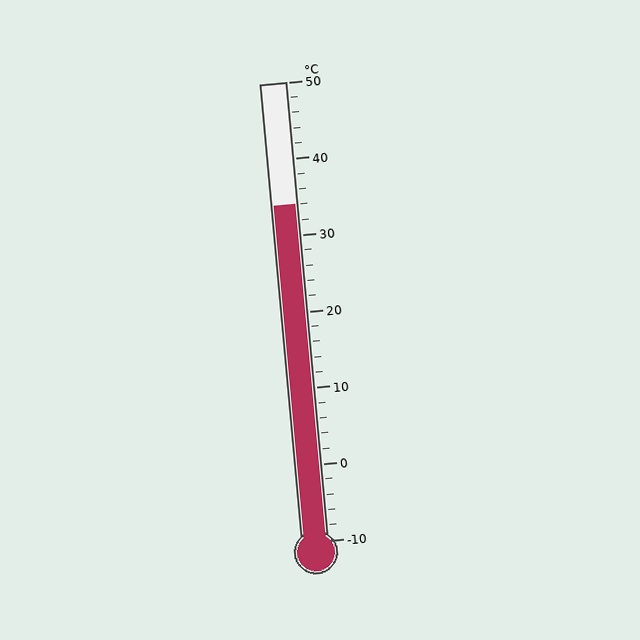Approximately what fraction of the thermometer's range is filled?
The thermometer is filled to approximately 75% of its range.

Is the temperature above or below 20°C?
The temperature is above 20°C.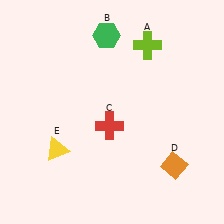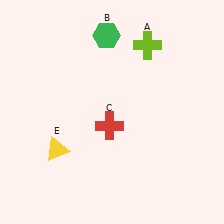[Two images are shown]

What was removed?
The orange diamond (D) was removed in Image 2.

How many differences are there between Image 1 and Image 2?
There is 1 difference between the two images.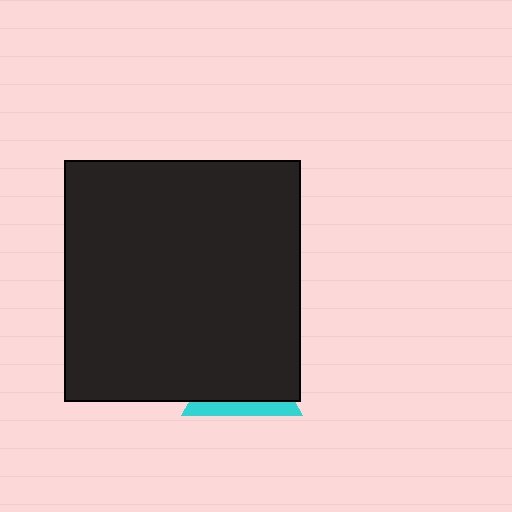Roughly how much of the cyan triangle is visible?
A small part of it is visible (roughly 25%).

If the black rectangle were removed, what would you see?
You would see the complete cyan triangle.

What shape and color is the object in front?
The object in front is a black rectangle.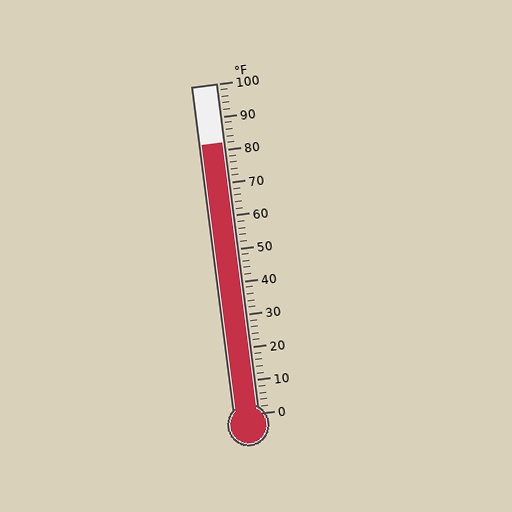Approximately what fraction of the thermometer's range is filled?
The thermometer is filled to approximately 80% of its range.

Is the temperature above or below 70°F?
The temperature is above 70°F.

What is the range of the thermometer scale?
The thermometer scale ranges from 0°F to 100°F.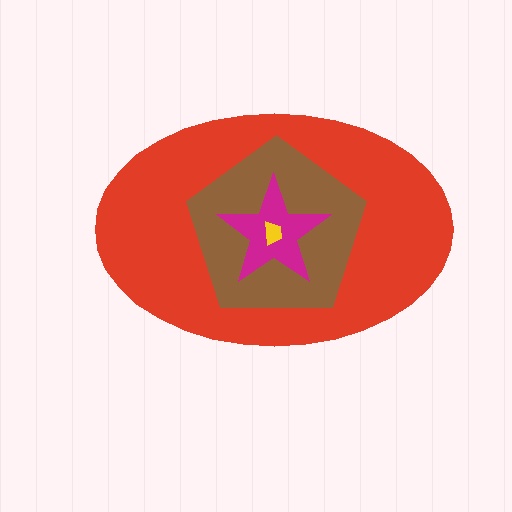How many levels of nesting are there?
4.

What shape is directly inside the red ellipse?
The brown pentagon.